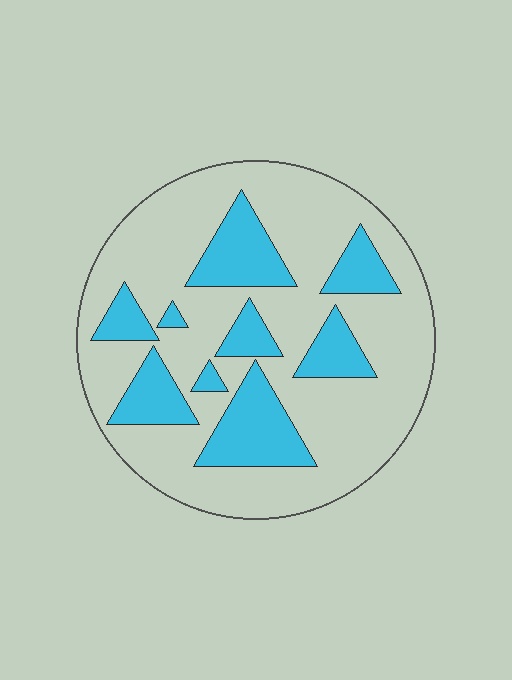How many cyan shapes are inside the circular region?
9.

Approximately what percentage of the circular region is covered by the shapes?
Approximately 25%.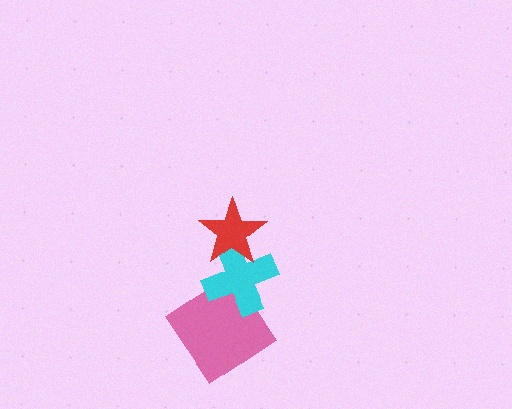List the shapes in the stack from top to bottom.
From top to bottom: the red star, the cyan cross, the pink diamond.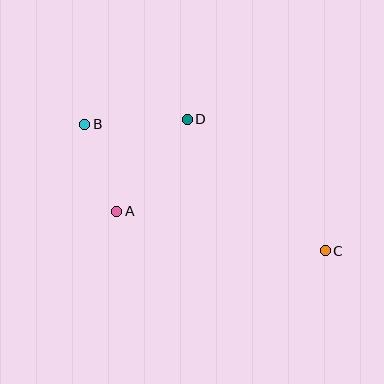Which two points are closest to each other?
Points A and B are closest to each other.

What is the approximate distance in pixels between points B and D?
The distance between B and D is approximately 103 pixels.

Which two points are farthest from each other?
Points B and C are farthest from each other.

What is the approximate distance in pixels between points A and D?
The distance between A and D is approximately 116 pixels.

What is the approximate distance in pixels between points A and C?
The distance between A and C is approximately 212 pixels.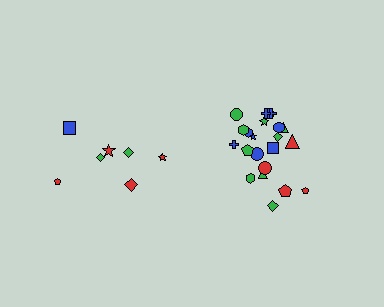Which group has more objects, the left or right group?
The right group.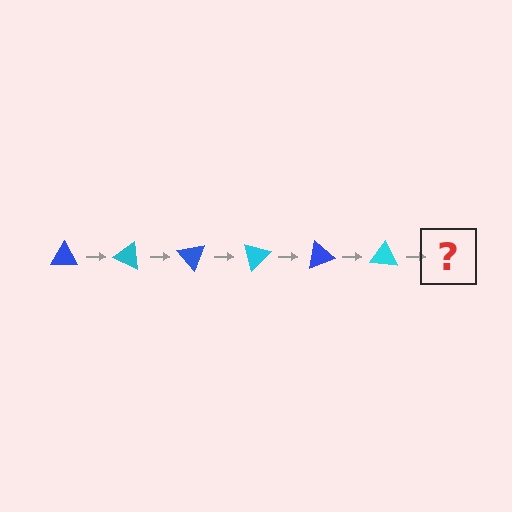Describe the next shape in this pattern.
It should be a blue triangle, rotated 150 degrees from the start.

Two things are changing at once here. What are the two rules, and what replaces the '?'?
The two rules are that it rotates 25 degrees each step and the color cycles through blue and cyan. The '?' should be a blue triangle, rotated 150 degrees from the start.